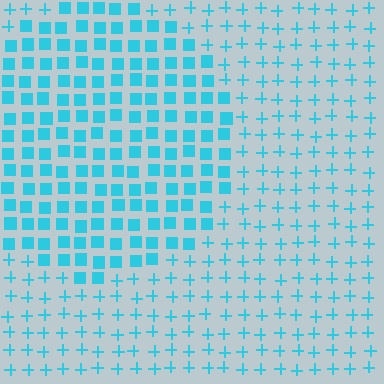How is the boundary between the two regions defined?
The boundary is defined by a change in element shape: squares inside vs. plus signs outside. All elements share the same color and spacing.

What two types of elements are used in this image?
The image uses squares inside the circle region and plus signs outside it.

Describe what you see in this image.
The image is filled with small cyan elements arranged in a uniform grid. A circle-shaped region contains squares, while the surrounding area contains plus signs. The boundary is defined purely by the change in element shape.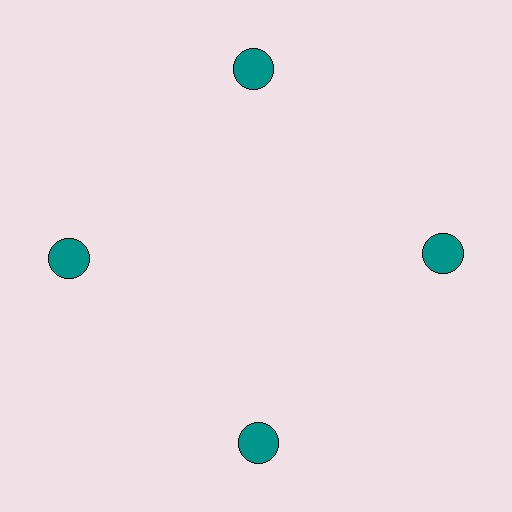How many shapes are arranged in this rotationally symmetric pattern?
There are 4 shapes, arranged in 4 groups of 1.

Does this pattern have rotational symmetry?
Yes, this pattern has 4-fold rotational symmetry. It looks the same after rotating 90 degrees around the center.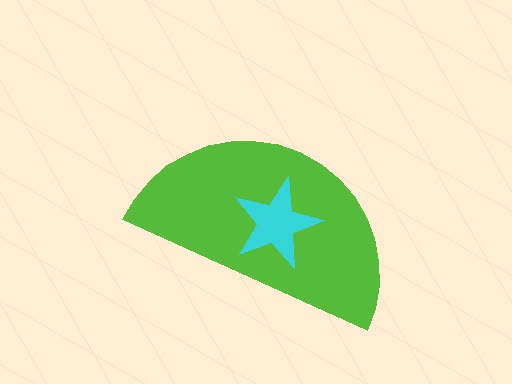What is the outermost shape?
The lime semicircle.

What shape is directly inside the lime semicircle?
The cyan star.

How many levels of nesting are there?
2.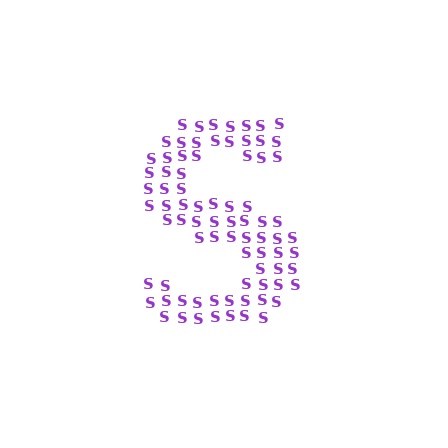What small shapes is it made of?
It is made of small letter S's.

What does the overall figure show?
The overall figure shows the letter S.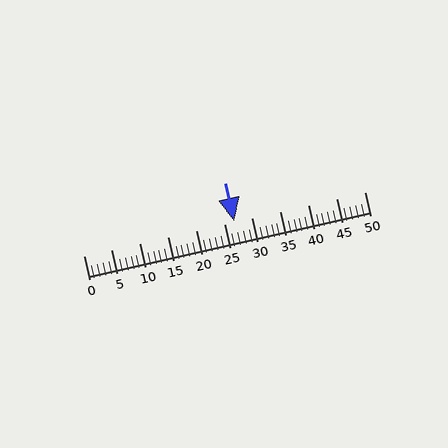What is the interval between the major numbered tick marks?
The major tick marks are spaced 5 units apart.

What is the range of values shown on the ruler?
The ruler shows values from 0 to 50.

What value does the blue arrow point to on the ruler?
The blue arrow points to approximately 27.